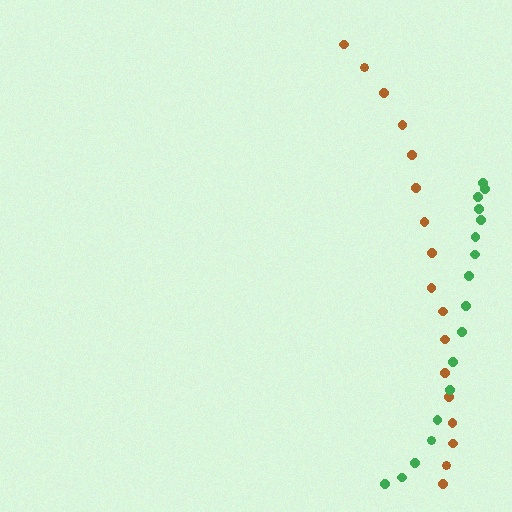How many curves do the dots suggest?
There are 2 distinct paths.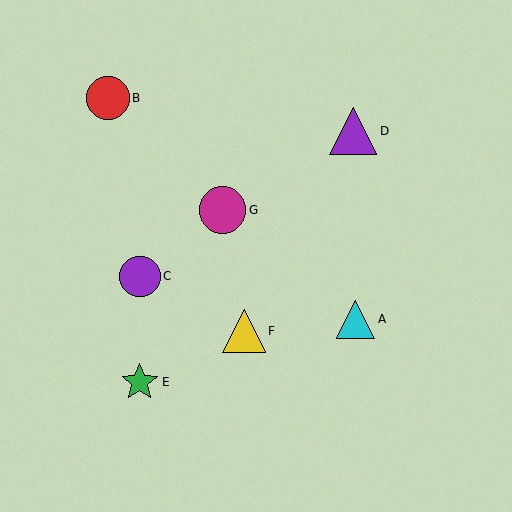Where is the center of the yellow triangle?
The center of the yellow triangle is at (244, 331).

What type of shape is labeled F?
Shape F is a yellow triangle.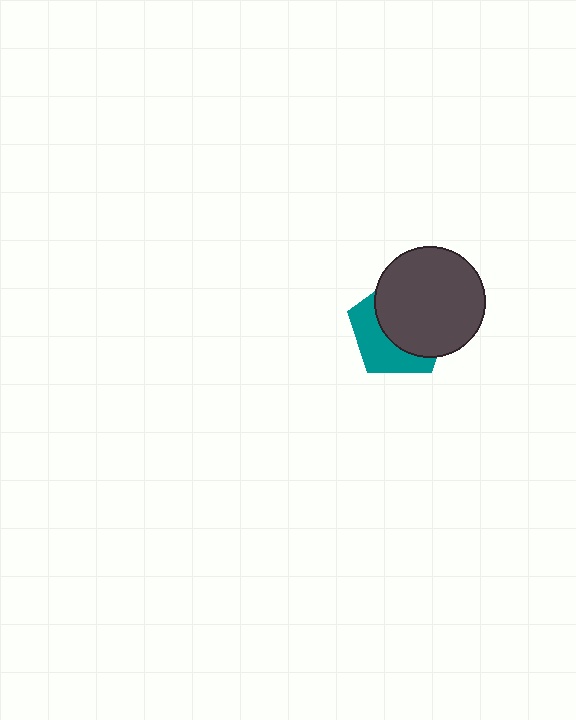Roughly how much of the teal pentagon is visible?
A small part of it is visible (roughly 40%).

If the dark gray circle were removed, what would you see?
You would see the complete teal pentagon.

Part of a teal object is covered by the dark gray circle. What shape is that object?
It is a pentagon.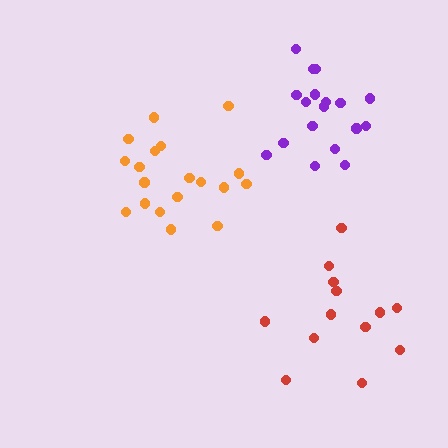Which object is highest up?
The purple cluster is topmost.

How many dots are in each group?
Group 1: 18 dots, Group 2: 13 dots, Group 3: 19 dots (50 total).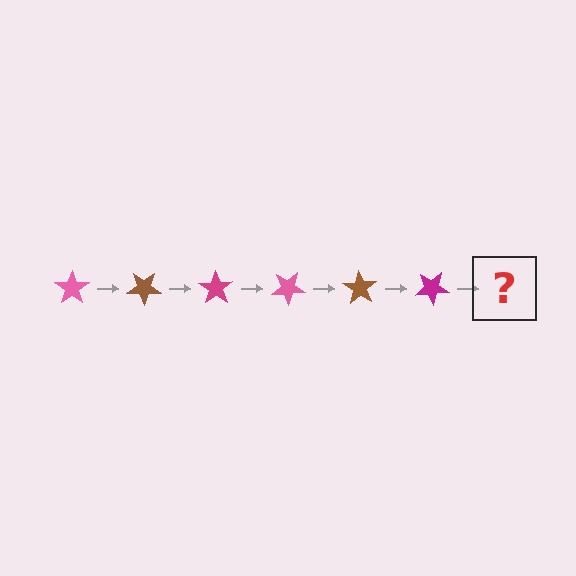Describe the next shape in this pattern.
It should be a pink star, rotated 210 degrees from the start.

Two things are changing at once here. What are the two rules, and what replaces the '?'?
The two rules are that it rotates 35 degrees each step and the color cycles through pink, brown, and magenta. The '?' should be a pink star, rotated 210 degrees from the start.